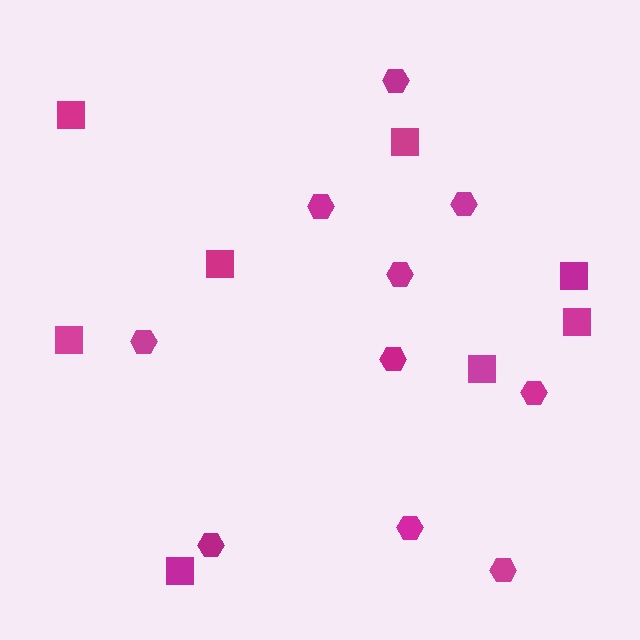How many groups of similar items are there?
There are 2 groups: one group of squares (8) and one group of hexagons (10).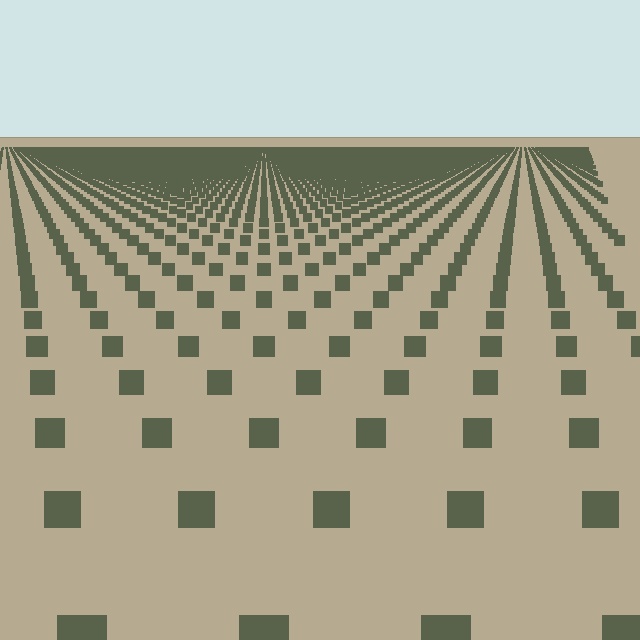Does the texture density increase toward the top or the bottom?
Density increases toward the top.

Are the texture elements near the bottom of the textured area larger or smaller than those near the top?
Larger. Near the bottom, elements are closer to the viewer and appear at a bigger on-screen size.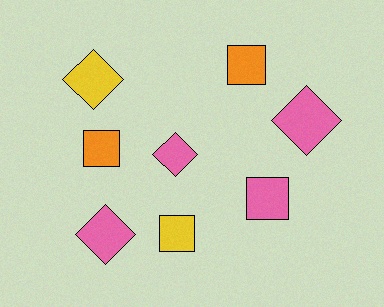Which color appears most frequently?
Pink, with 4 objects.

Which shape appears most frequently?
Square, with 4 objects.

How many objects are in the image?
There are 8 objects.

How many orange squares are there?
There are 2 orange squares.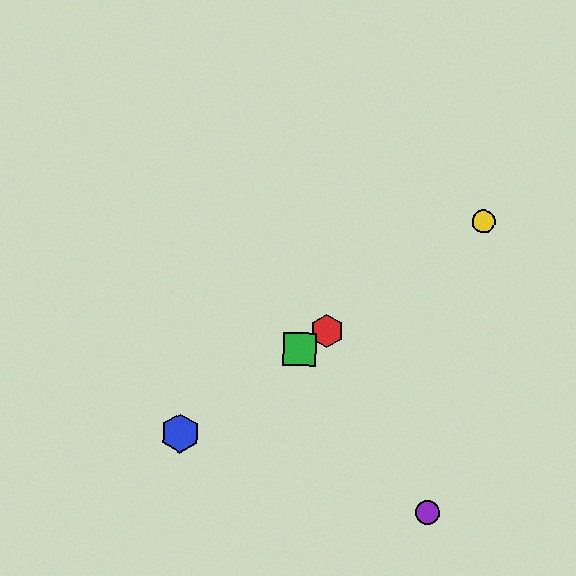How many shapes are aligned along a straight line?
4 shapes (the red hexagon, the blue hexagon, the green square, the yellow circle) are aligned along a straight line.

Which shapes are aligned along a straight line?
The red hexagon, the blue hexagon, the green square, the yellow circle are aligned along a straight line.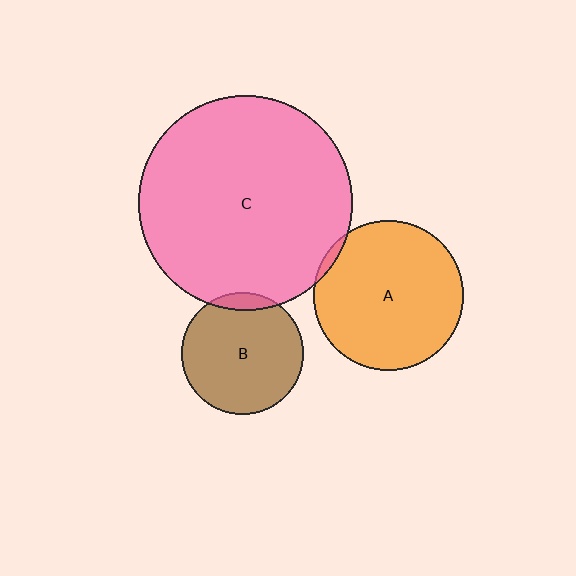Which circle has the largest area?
Circle C (pink).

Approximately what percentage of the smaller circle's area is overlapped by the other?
Approximately 5%.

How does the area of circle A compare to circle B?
Approximately 1.5 times.